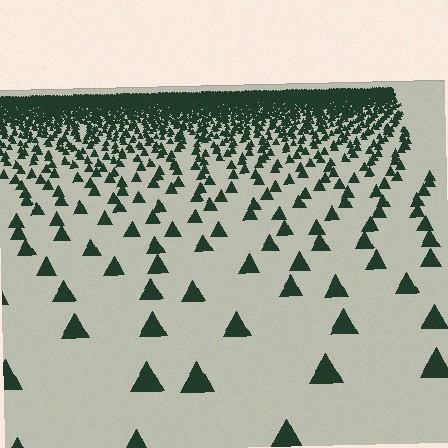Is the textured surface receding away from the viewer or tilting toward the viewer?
The surface is receding away from the viewer. Texture elements get smaller and denser toward the top.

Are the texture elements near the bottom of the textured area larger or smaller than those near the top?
Larger. Near the bottom, elements are closer to the viewer and appear at a bigger on-screen size.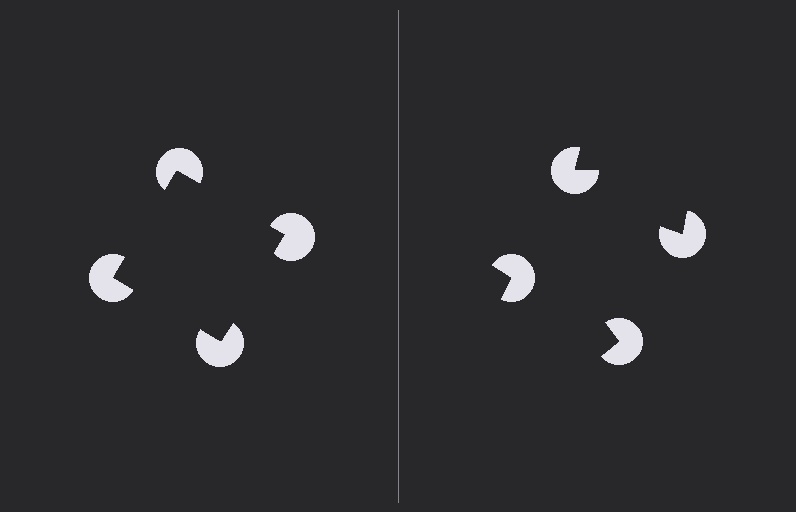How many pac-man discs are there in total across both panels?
8 — 4 on each side.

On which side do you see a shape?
An illusory square appears on the left side. On the right side the wedge cuts are rotated, so no coherent shape forms.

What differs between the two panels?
The pac-man discs are positioned identically on both sides; only the wedge orientations differ. On the left they align to a square; on the right they are misaligned.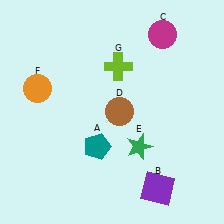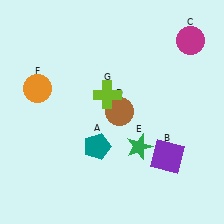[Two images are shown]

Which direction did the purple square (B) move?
The purple square (B) moved up.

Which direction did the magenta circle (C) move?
The magenta circle (C) moved right.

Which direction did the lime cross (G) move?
The lime cross (G) moved down.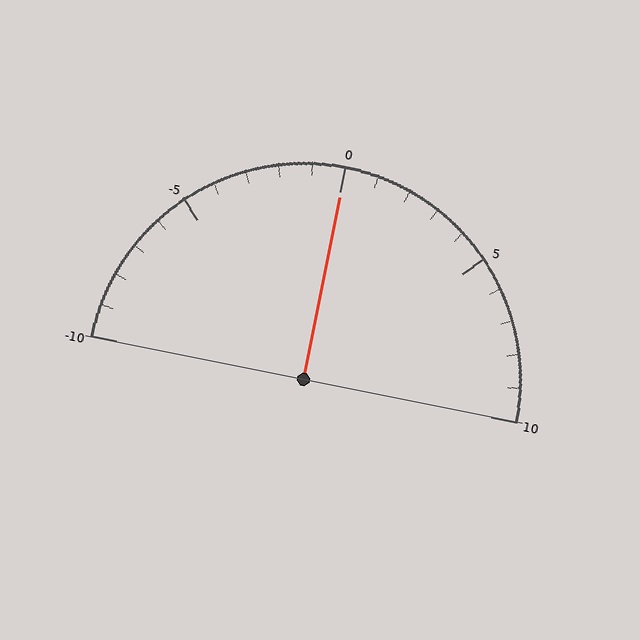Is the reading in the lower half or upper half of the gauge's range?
The reading is in the upper half of the range (-10 to 10).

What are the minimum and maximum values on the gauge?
The gauge ranges from -10 to 10.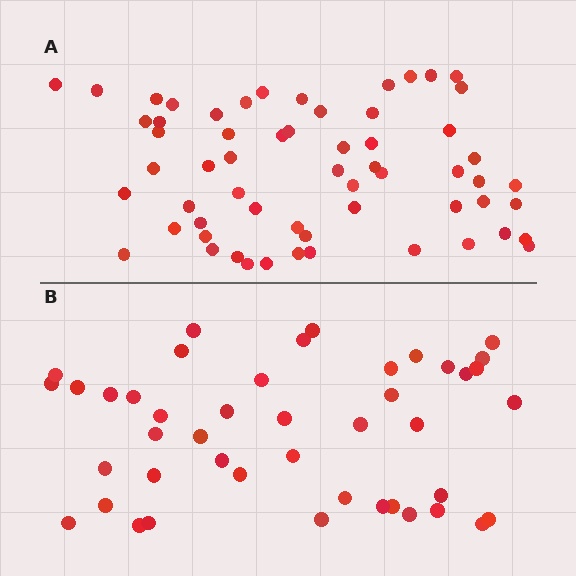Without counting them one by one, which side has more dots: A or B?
Region A (the top region) has more dots.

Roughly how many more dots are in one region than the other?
Region A has approximately 15 more dots than region B.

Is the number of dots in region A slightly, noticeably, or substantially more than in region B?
Region A has noticeably more, but not dramatically so. The ratio is roughly 1.4 to 1.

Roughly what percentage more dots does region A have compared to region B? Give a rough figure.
About 35% more.